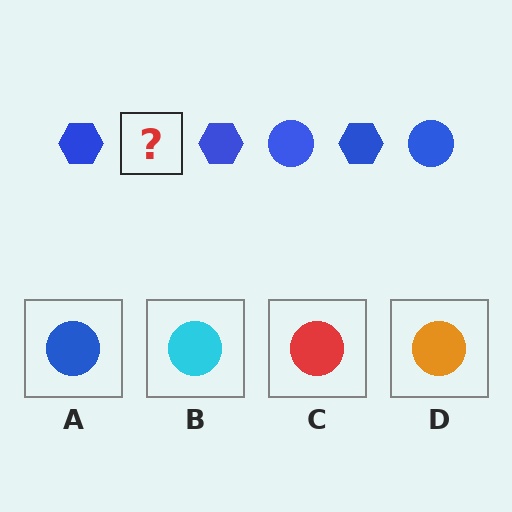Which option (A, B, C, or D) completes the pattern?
A.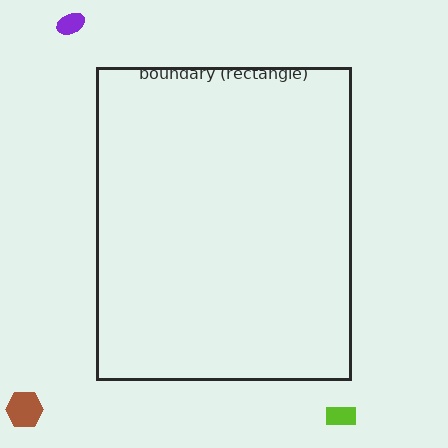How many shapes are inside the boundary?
0 inside, 3 outside.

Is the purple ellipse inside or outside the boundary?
Outside.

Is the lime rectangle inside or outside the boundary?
Outside.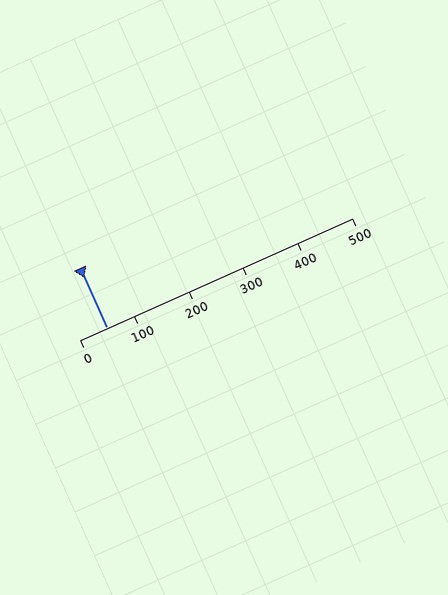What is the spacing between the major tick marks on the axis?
The major ticks are spaced 100 apart.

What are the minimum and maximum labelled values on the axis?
The axis runs from 0 to 500.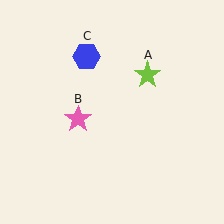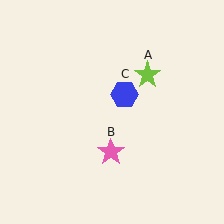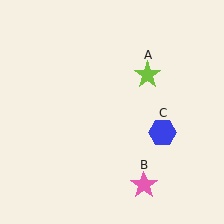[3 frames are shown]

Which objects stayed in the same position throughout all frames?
Lime star (object A) remained stationary.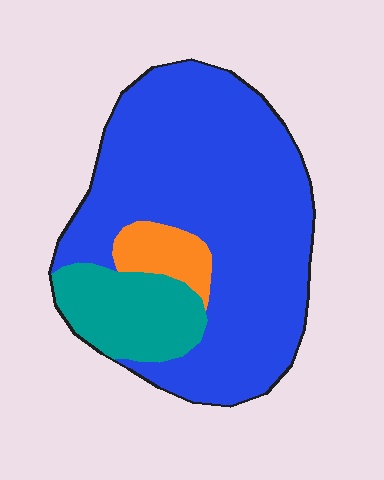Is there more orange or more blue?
Blue.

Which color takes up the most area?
Blue, at roughly 75%.